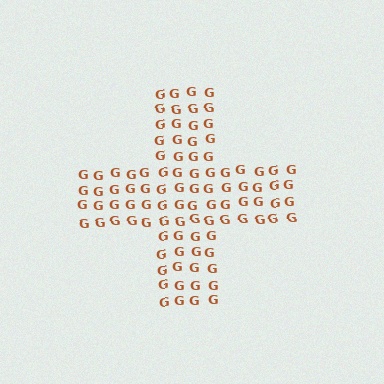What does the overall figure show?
The overall figure shows a cross.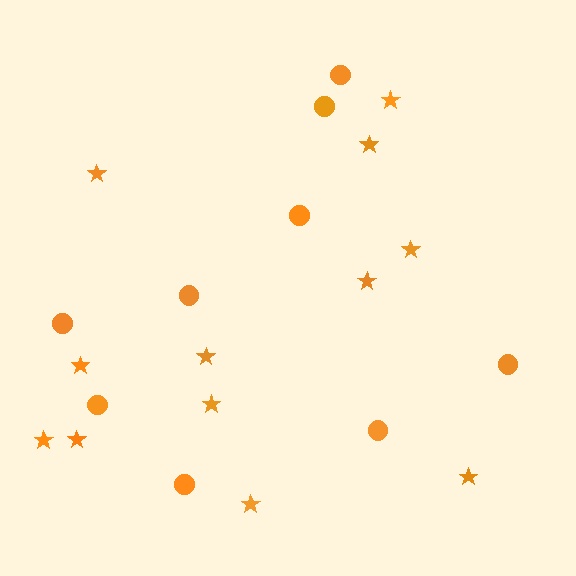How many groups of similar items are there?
There are 2 groups: one group of stars (12) and one group of circles (9).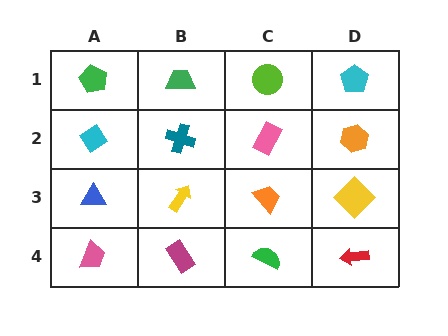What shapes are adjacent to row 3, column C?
A pink rectangle (row 2, column C), a green semicircle (row 4, column C), a yellow arrow (row 3, column B), a yellow diamond (row 3, column D).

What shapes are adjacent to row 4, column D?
A yellow diamond (row 3, column D), a green semicircle (row 4, column C).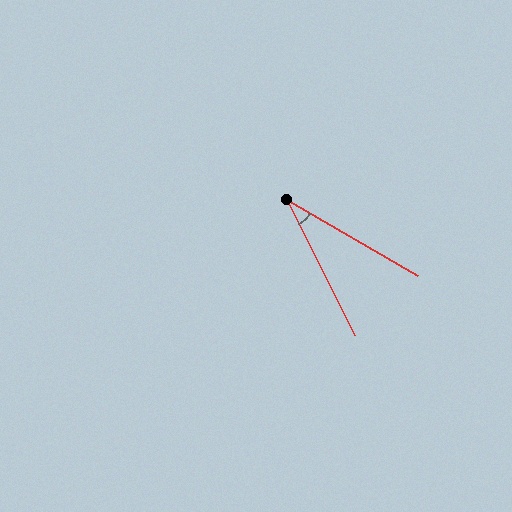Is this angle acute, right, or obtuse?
It is acute.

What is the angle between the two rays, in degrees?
Approximately 33 degrees.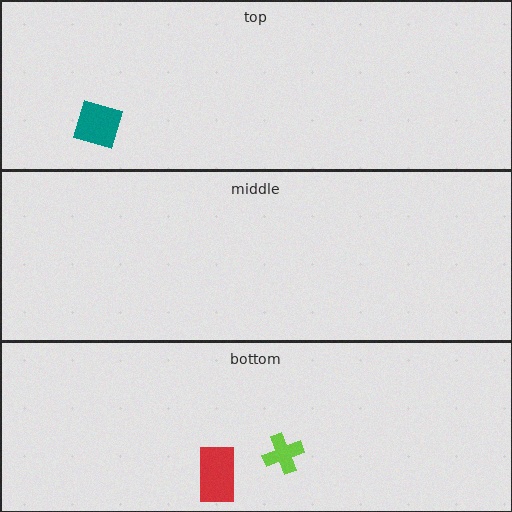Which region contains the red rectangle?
The bottom region.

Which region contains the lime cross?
The bottom region.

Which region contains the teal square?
The top region.